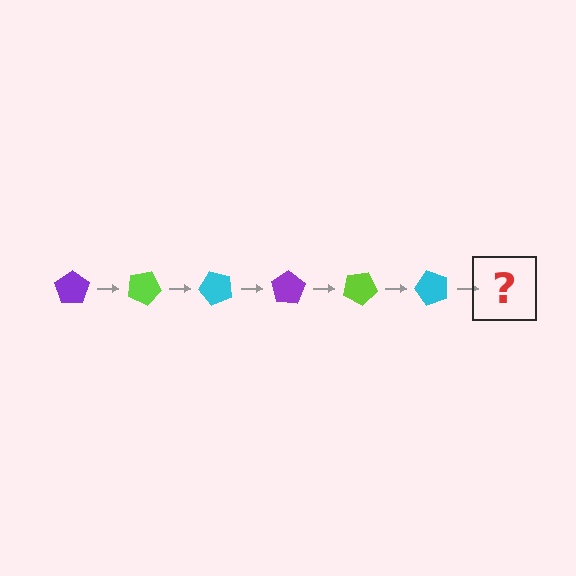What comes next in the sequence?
The next element should be a purple pentagon, rotated 150 degrees from the start.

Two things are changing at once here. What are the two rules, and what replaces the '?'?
The two rules are that it rotates 25 degrees each step and the color cycles through purple, lime, and cyan. The '?' should be a purple pentagon, rotated 150 degrees from the start.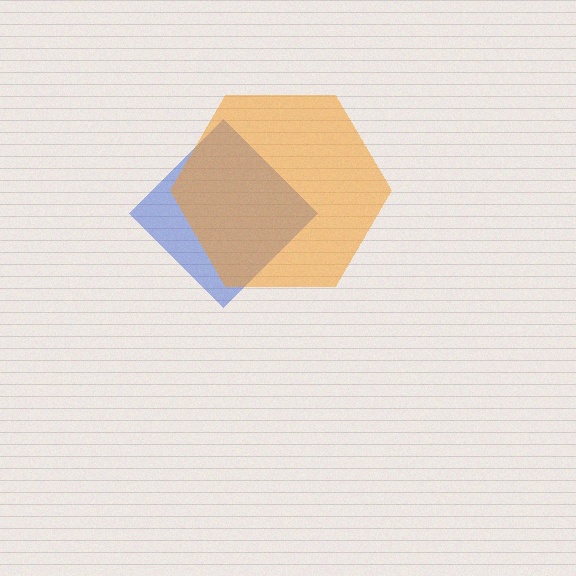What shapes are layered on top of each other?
The layered shapes are: a blue diamond, an orange hexagon.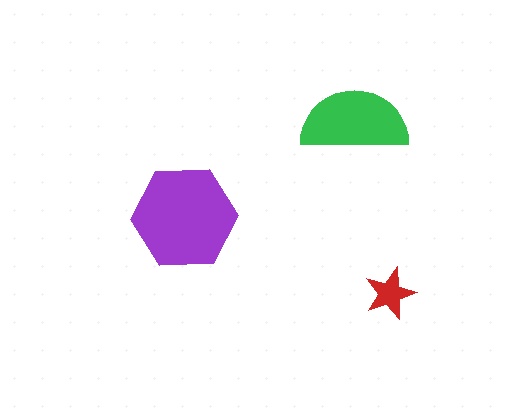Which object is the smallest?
The red star.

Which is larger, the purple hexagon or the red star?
The purple hexagon.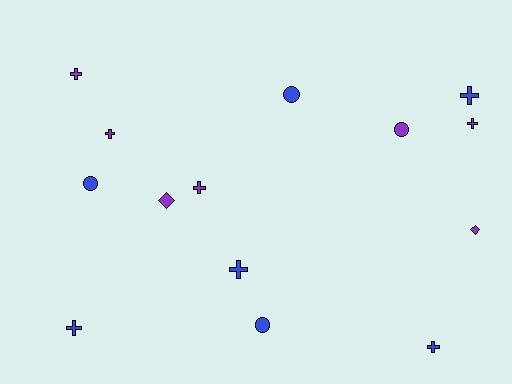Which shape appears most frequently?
Cross, with 8 objects.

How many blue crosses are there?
There are 4 blue crosses.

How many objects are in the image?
There are 14 objects.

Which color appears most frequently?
Purple, with 7 objects.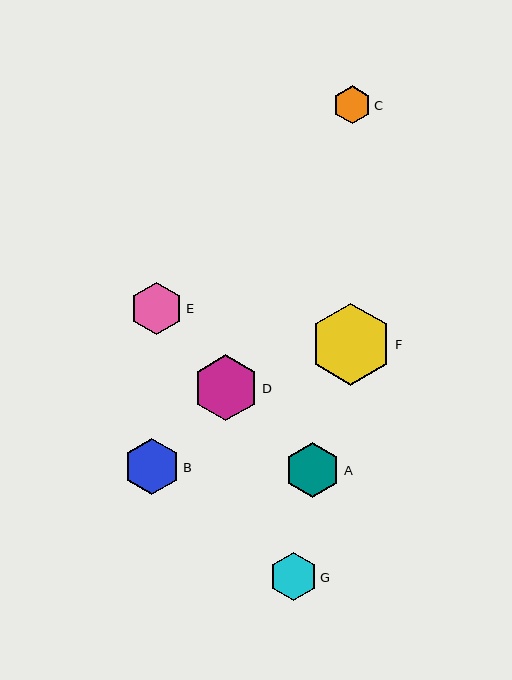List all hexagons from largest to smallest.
From largest to smallest: F, D, B, A, E, G, C.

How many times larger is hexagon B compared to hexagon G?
Hexagon B is approximately 1.2 times the size of hexagon G.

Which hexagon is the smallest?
Hexagon C is the smallest with a size of approximately 38 pixels.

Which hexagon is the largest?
Hexagon F is the largest with a size of approximately 82 pixels.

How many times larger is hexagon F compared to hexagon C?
Hexagon F is approximately 2.2 times the size of hexagon C.